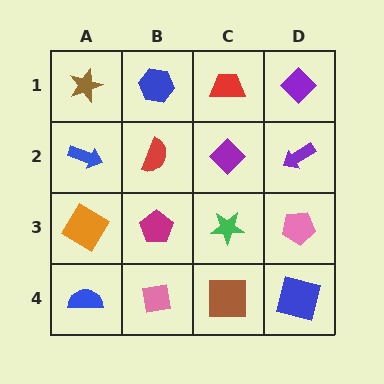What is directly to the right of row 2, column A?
A red semicircle.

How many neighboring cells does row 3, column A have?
3.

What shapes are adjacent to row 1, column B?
A red semicircle (row 2, column B), a brown star (row 1, column A), a red trapezoid (row 1, column C).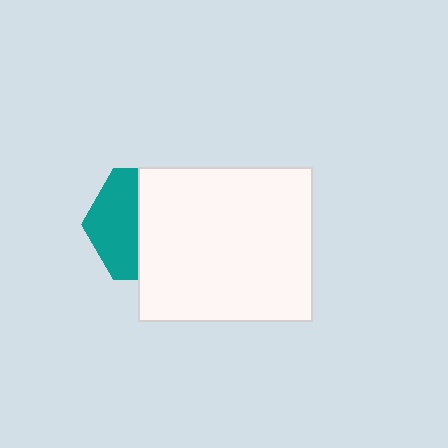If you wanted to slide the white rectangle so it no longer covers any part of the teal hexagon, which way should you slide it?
Slide it right — that is the most direct way to separate the two shapes.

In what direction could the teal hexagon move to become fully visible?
The teal hexagon could move left. That would shift it out from behind the white rectangle entirely.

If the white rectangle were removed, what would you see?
You would see the complete teal hexagon.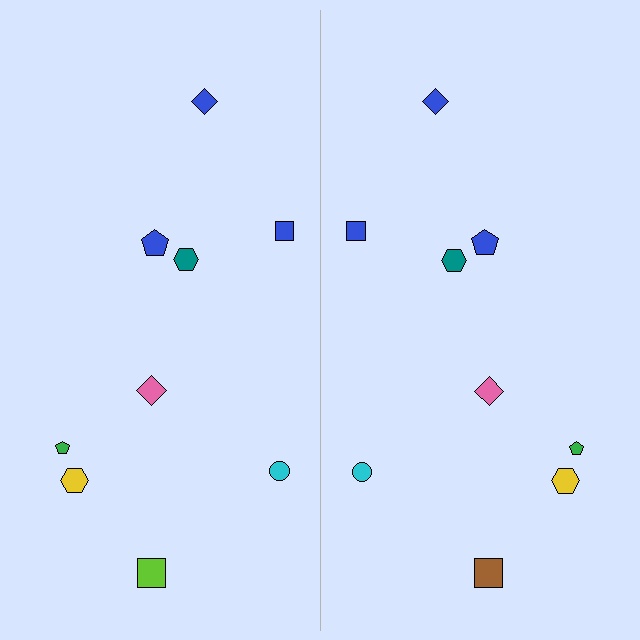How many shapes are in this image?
There are 18 shapes in this image.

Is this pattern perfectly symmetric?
No, the pattern is not perfectly symmetric. The brown square on the right side breaks the symmetry — its mirror counterpart is lime.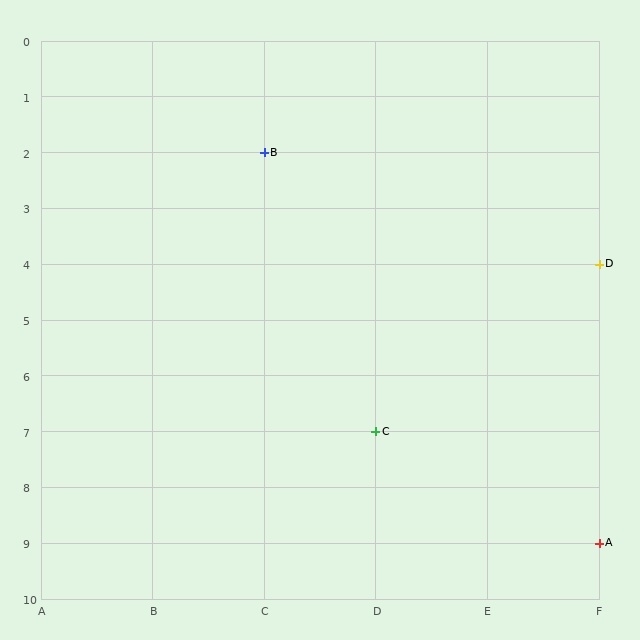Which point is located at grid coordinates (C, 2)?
Point B is at (C, 2).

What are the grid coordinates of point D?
Point D is at grid coordinates (F, 4).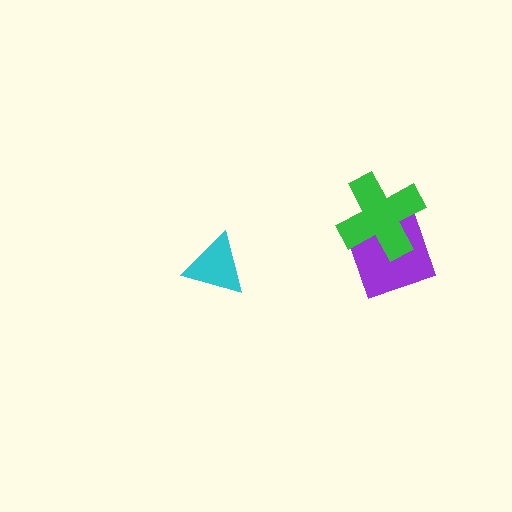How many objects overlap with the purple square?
1 object overlaps with the purple square.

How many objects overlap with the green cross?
1 object overlaps with the green cross.